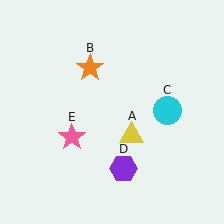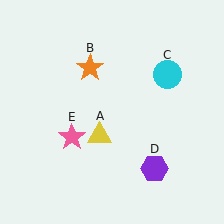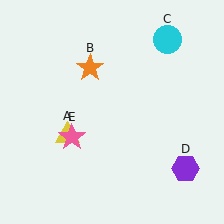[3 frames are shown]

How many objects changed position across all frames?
3 objects changed position: yellow triangle (object A), cyan circle (object C), purple hexagon (object D).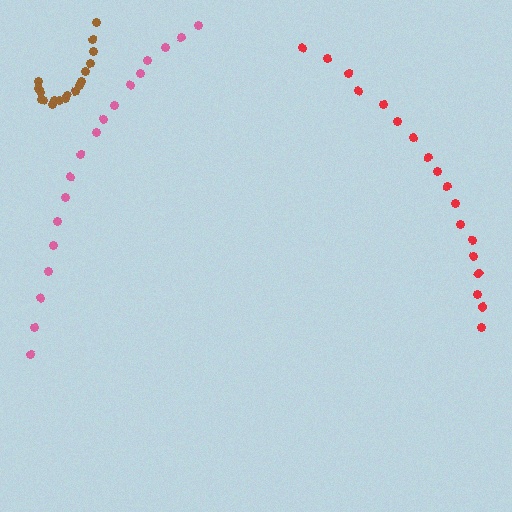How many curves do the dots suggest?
There are 3 distinct paths.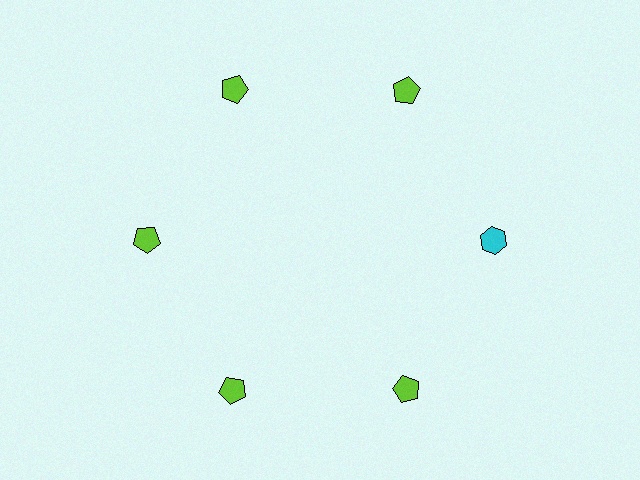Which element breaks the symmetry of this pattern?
The cyan hexagon at roughly the 3 o'clock position breaks the symmetry. All other shapes are lime pentagons.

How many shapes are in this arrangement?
There are 6 shapes arranged in a ring pattern.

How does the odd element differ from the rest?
It differs in both color (cyan instead of lime) and shape (hexagon instead of pentagon).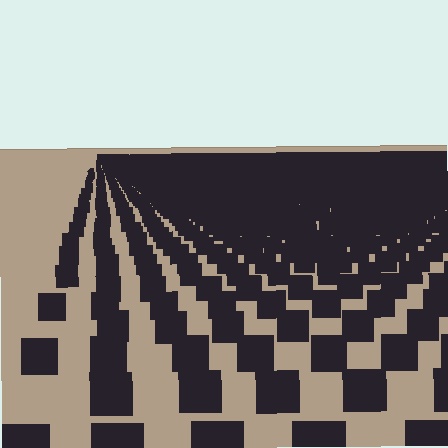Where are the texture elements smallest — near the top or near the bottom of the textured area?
Near the top.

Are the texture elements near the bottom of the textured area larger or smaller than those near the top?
Larger. Near the bottom, elements are closer to the viewer and appear at a bigger on-screen size.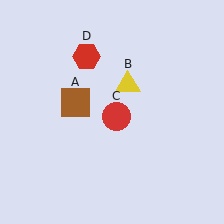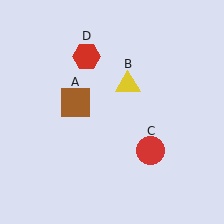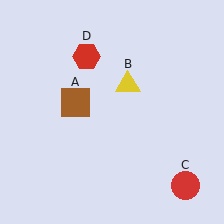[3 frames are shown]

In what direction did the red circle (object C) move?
The red circle (object C) moved down and to the right.